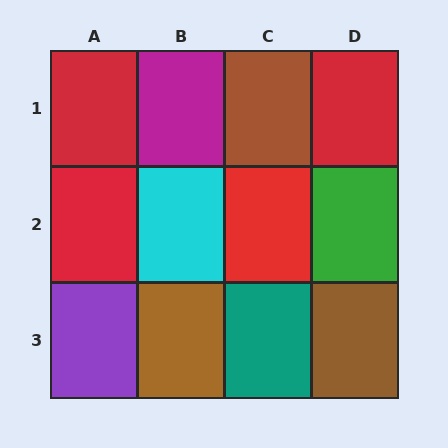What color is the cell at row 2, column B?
Cyan.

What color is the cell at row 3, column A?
Purple.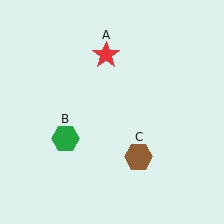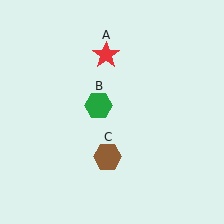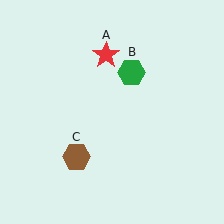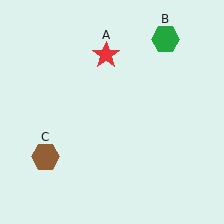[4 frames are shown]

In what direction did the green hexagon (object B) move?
The green hexagon (object B) moved up and to the right.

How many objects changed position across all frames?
2 objects changed position: green hexagon (object B), brown hexagon (object C).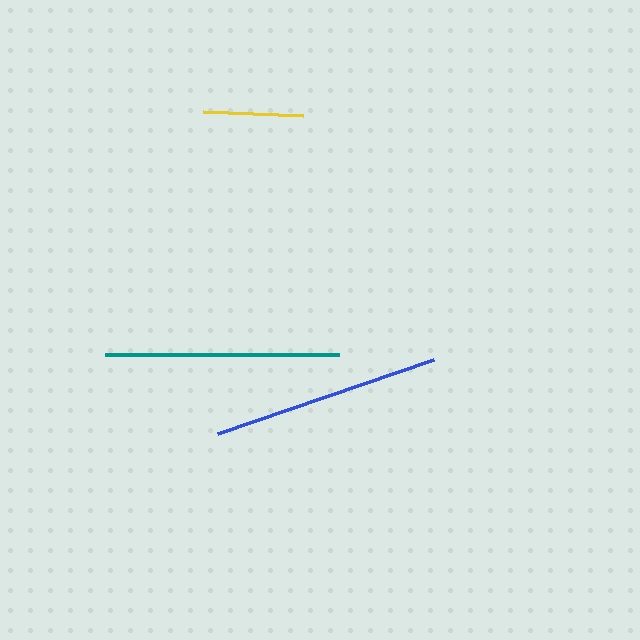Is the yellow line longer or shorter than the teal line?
The teal line is longer than the yellow line.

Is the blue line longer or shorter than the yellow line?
The blue line is longer than the yellow line.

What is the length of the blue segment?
The blue segment is approximately 229 pixels long.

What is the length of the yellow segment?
The yellow segment is approximately 101 pixels long.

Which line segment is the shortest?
The yellow line is the shortest at approximately 101 pixels.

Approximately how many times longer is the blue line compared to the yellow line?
The blue line is approximately 2.3 times the length of the yellow line.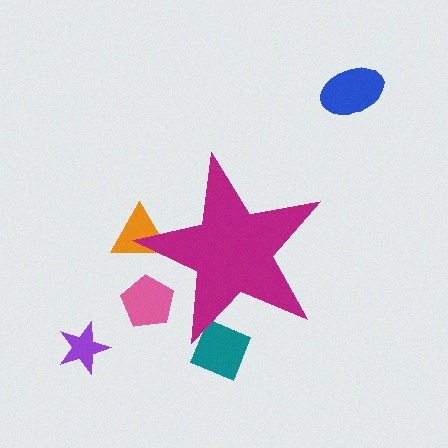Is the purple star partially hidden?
No, the purple star is fully visible.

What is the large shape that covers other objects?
A magenta star.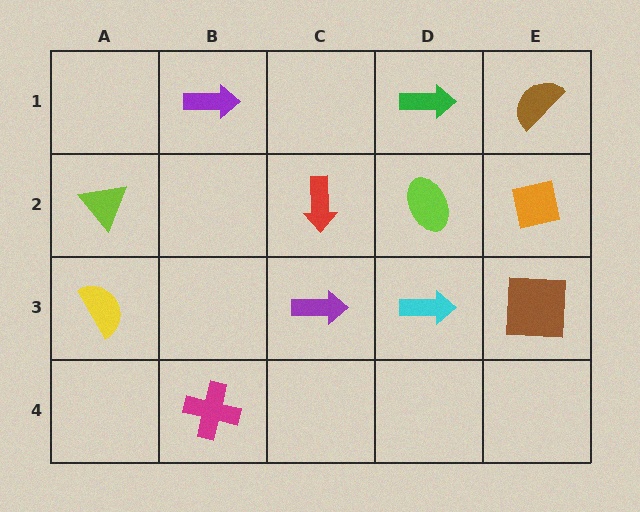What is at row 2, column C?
A red arrow.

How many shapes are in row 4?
1 shape.